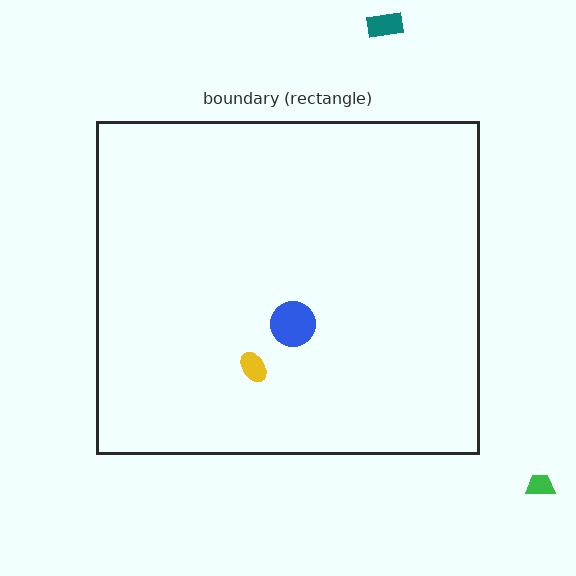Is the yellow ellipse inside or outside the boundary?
Inside.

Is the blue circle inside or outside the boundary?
Inside.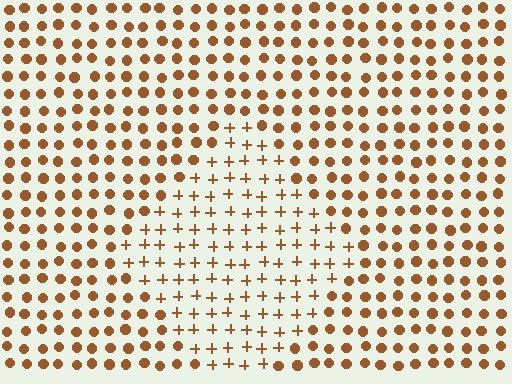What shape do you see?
I see a diamond.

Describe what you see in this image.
The image is filled with small brown elements arranged in a uniform grid. A diamond-shaped region contains plus signs, while the surrounding area contains circles. The boundary is defined purely by the change in element shape.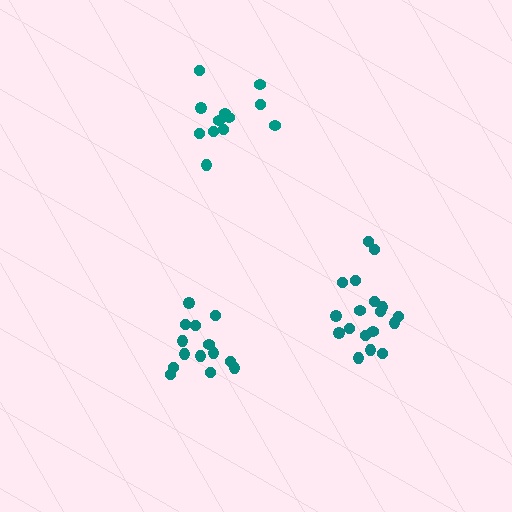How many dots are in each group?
Group 1: 14 dots, Group 2: 18 dots, Group 3: 12 dots (44 total).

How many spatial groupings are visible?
There are 3 spatial groupings.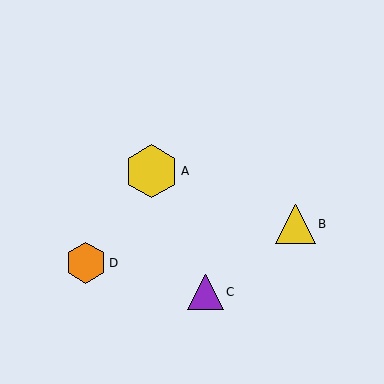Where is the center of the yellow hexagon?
The center of the yellow hexagon is at (151, 171).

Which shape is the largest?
The yellow hexagon (labeled A) is the largest.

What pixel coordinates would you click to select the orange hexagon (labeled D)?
Click at (86, 263) to select the orange hexagon D.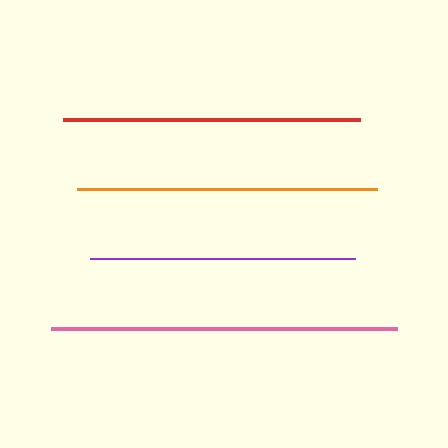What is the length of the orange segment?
The orange segment is approximately 300 pixels long.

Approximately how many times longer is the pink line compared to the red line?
The pink line is approximately 1.2 times the length of the red line.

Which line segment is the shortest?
The purple line is the shortest at approximately 265 pixels.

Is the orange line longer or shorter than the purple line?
The orange line is longer than the purple line.